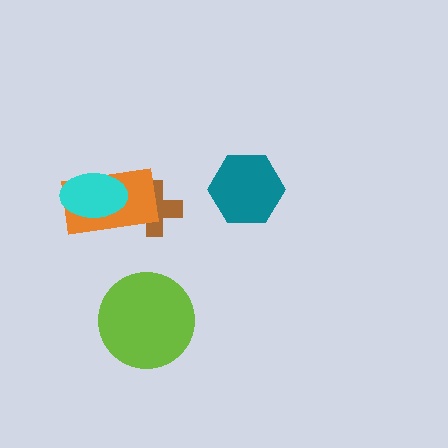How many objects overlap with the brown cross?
1 object overlaps with the brown cross.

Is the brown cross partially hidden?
Yes, it is partially covered by another shape.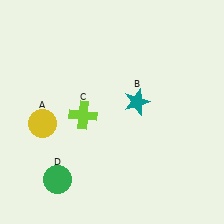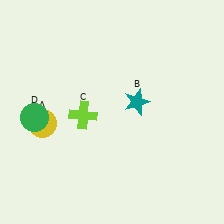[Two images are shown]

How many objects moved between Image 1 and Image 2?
1 object moved between the two images.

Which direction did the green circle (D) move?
The green circle (D) moved up.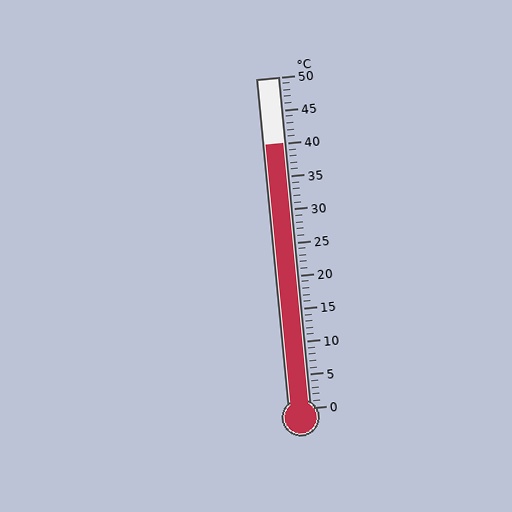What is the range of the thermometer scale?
The thermometer scale ranges from 0°C to 50°C.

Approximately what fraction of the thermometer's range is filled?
The thermometer is filled to approximately 80% of its range.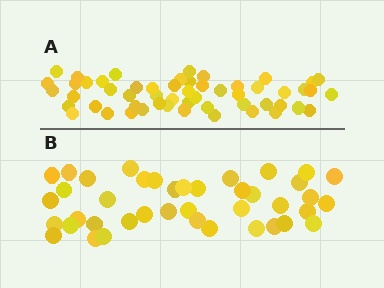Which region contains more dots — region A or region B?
Region A (the top region) has more dots.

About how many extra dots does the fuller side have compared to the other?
Region A has approximately 15 more dots than region B.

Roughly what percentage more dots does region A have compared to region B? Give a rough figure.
About 30% more.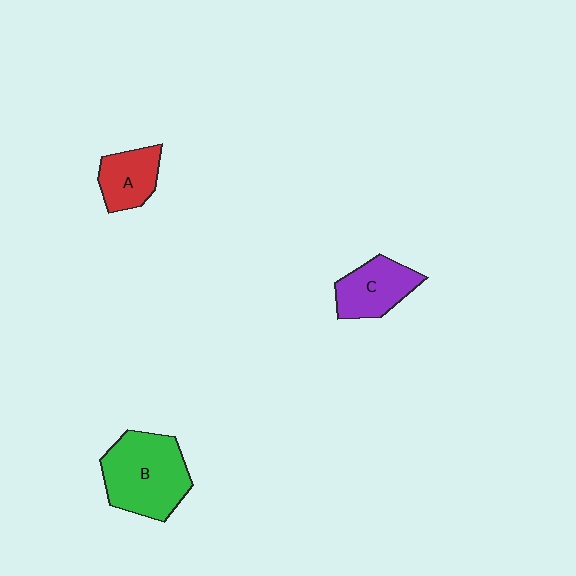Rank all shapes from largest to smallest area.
From largest to smallest: B (green), C (purple), A (red).